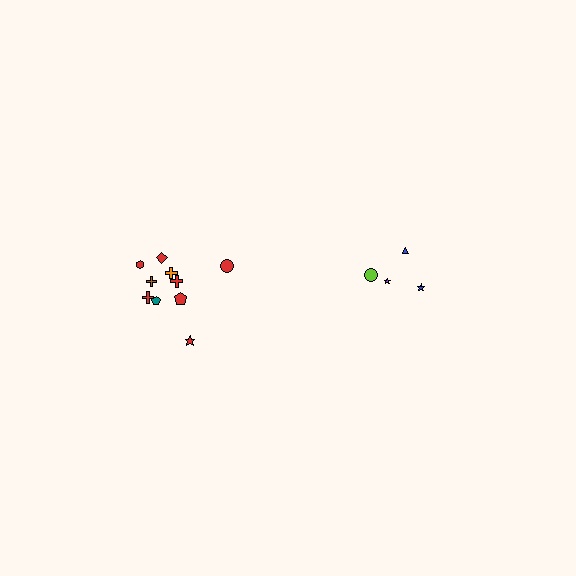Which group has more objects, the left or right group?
The left group.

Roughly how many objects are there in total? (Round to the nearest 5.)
Roughly 15 objects in total.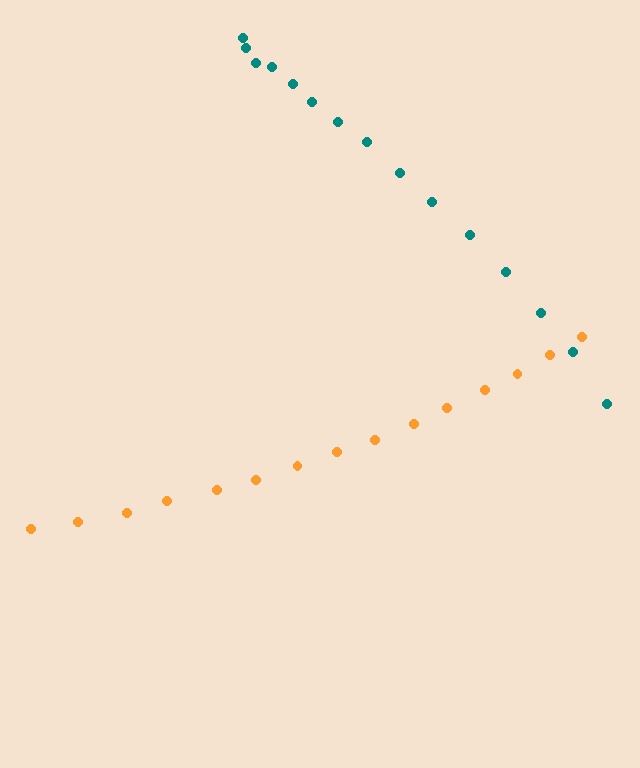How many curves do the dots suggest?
There are 2 distinct paths.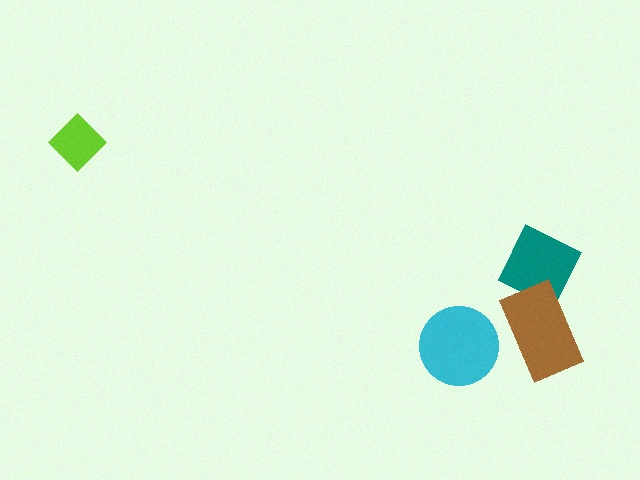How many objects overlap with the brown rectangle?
1 object overlaps with the brown rectangle.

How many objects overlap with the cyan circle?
0 objects overlap with the cyan circle.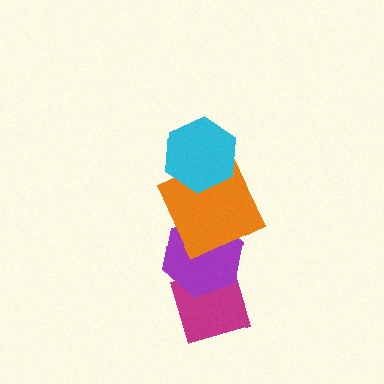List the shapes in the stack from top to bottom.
From top to bottom: the cyan hexagon, the orange square, the purple hexagon, the magenta diamond.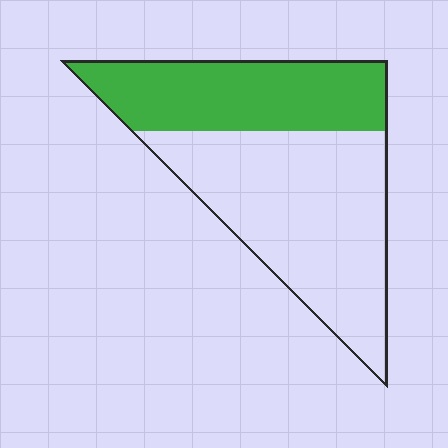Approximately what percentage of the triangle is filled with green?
Approximately 40%.